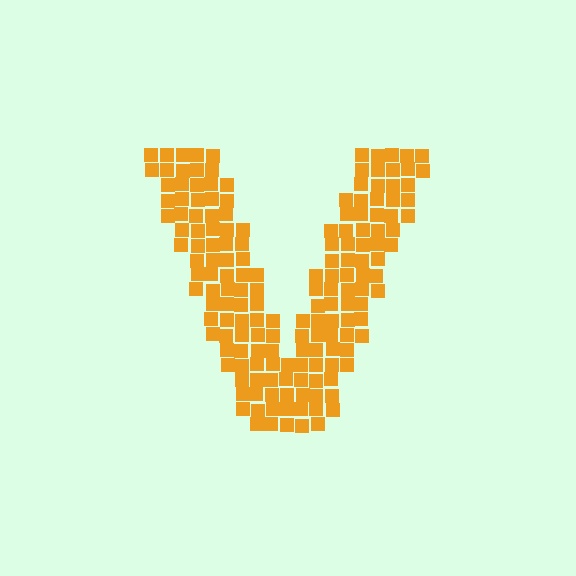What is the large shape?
The large shape is the letter V.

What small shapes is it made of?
It is made of small squares.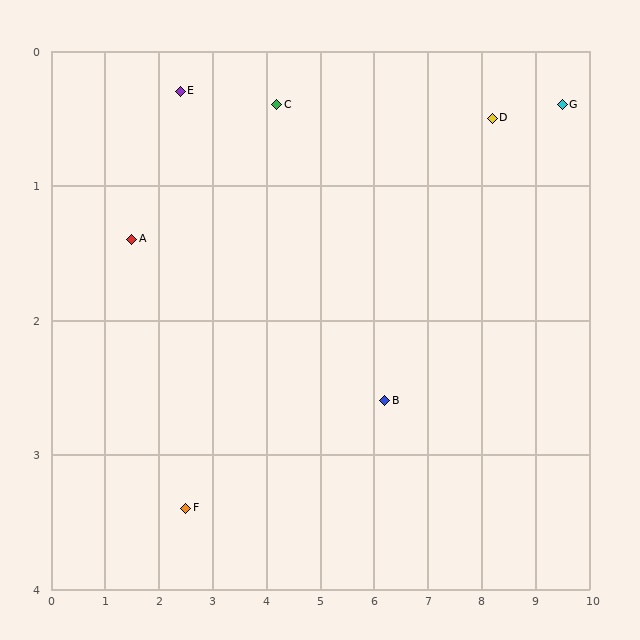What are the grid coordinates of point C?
Point C is at approximately (4.2, 0.4).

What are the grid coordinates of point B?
Point B is at approximately (6.2, 2.6).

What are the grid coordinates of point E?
Point E is at approximately (2.4, 0.3).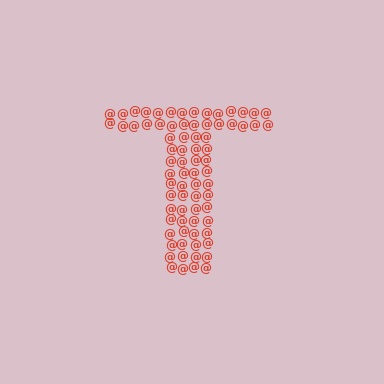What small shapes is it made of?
It is made of small at signs.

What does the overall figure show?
The overall figure shows the letter T.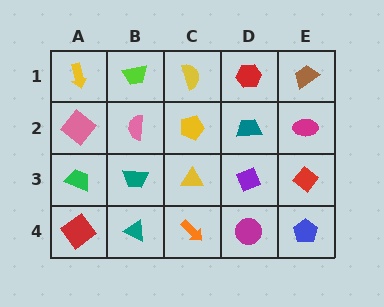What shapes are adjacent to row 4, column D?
A purple diamond (row 3, column D), an orange arrow (row 4, column C), a blue pentagon (row 4, column E).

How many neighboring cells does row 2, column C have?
4.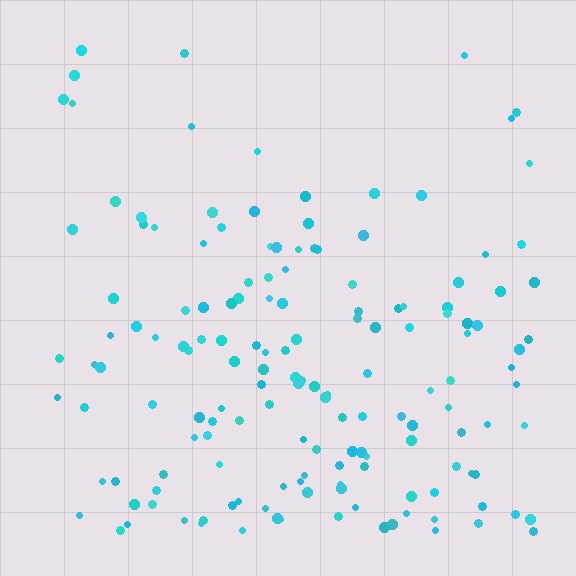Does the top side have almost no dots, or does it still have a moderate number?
Still a moderate number, just noticeably fewer than the bottom.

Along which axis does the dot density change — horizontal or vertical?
Vertical.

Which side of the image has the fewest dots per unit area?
The top.